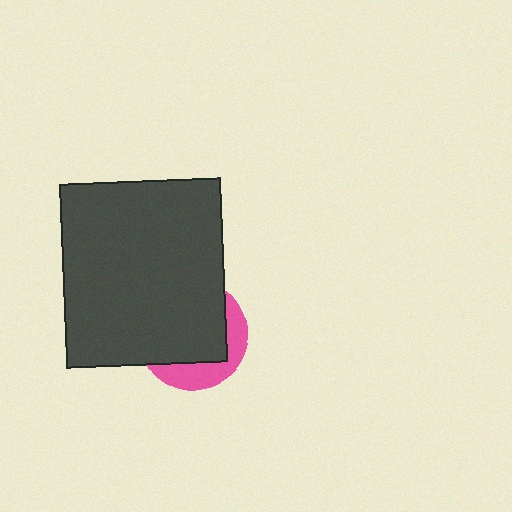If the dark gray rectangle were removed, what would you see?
You would see the complete pink circle.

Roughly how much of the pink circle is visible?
A small part of it is visible (roughly 31%).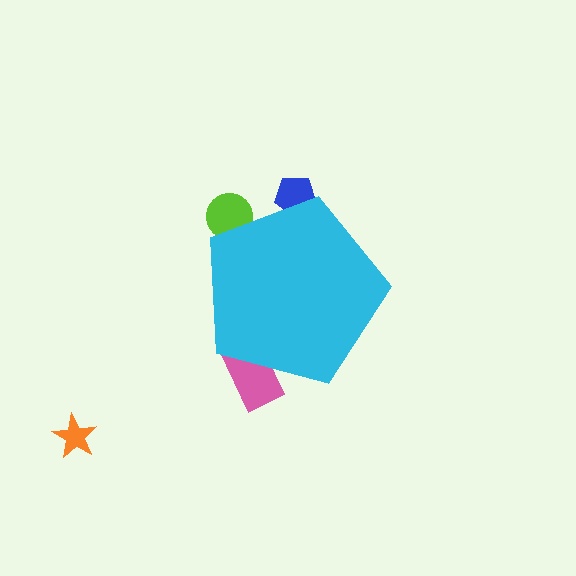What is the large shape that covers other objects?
A cyan pentagon.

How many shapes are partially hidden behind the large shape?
3 shapes are partially hidden.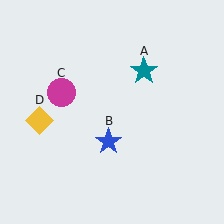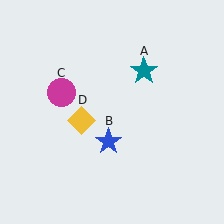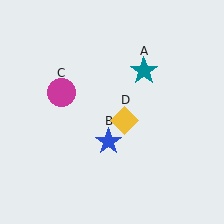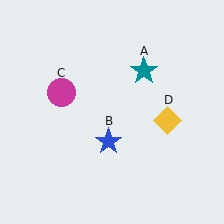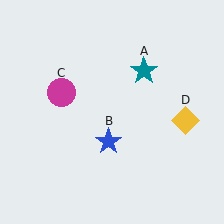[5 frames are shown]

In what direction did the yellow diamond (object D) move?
The yellow diamond (object D) moved right.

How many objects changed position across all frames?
1 object changed position: yellow diamond (object D).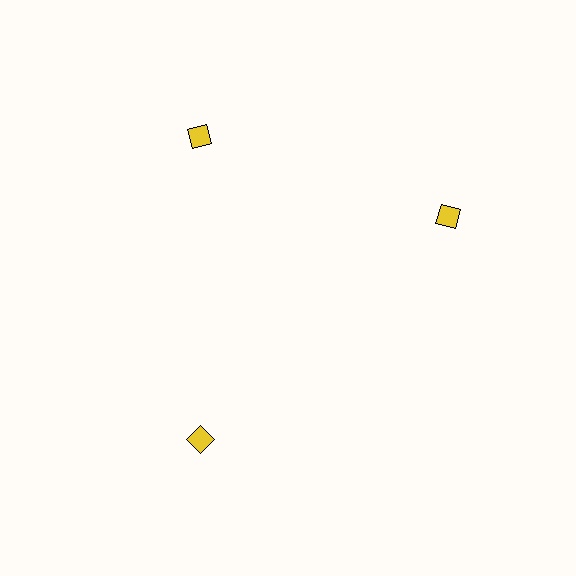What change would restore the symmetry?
The symmetry would be restored by rotating it back into even spacing with its neighbors so that all 3 squares sit at equal angles and equal distance from the center.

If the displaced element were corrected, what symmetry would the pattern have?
It would have 3-fold rotational symmetry — the pattern would map onto itself every 120 degrees.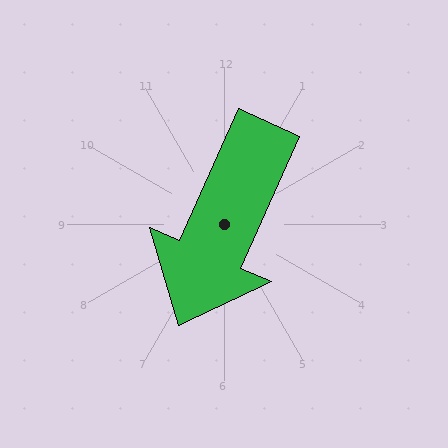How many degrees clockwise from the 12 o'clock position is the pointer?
Approximately 204 degrees.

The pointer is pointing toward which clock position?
Roughly 7 o'clock.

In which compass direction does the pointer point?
Southwest.